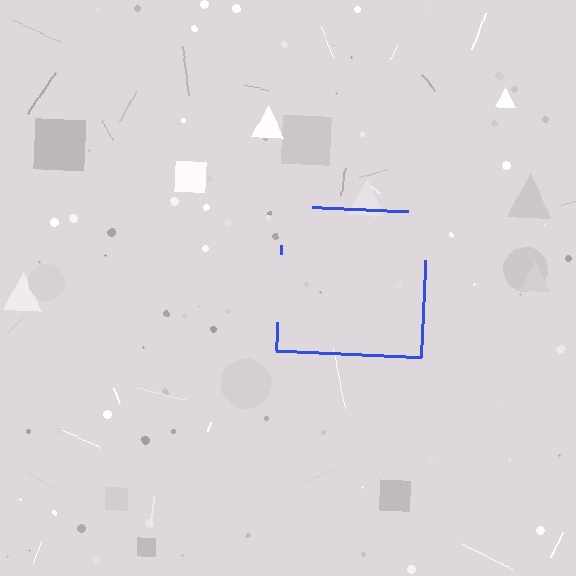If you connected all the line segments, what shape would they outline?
They would outline a square.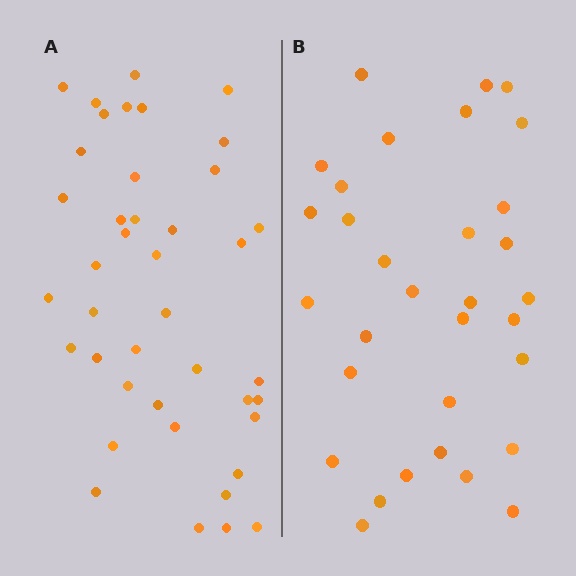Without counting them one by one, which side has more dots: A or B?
Region A (the left region) has more dots.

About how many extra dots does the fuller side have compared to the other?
Region A has roughly 8 or so more dots than region B.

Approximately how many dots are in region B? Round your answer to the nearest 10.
About 30 dots. (The exact count is 32, which rounds to 30.)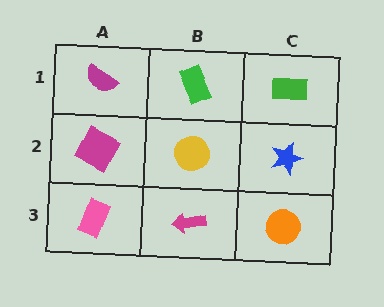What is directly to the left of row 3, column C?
A magenta arrow.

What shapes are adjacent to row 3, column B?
A yellow circle (row 2, column B), a pink rectangle (row 3, column A), an orange circle (row 3, column C).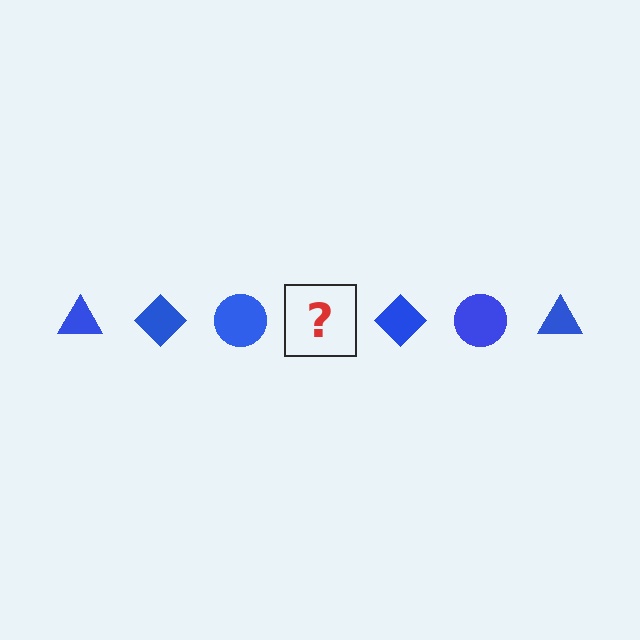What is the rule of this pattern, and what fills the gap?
The rule is that the pattern cycles through triangle, diamond, circle shapes in blue. The gap should be filled with a blue triangle.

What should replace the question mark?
The question mark should be replaced with a blue triangle.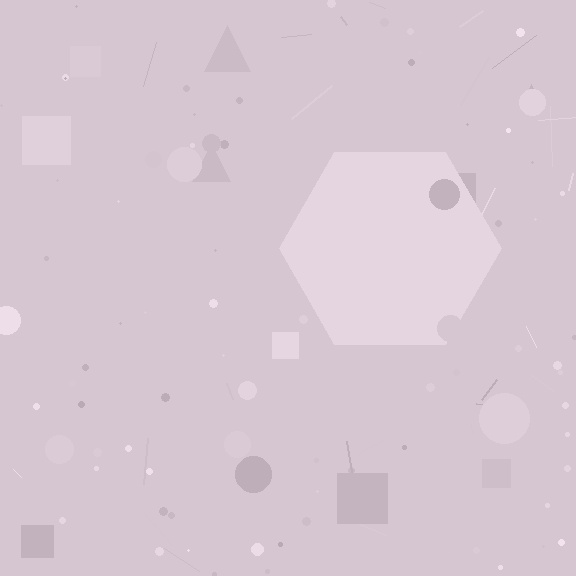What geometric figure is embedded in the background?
A hexagon is embedded in the background.